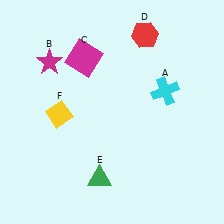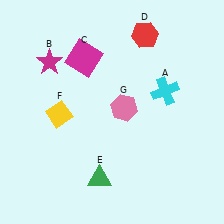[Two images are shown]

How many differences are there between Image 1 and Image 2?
There is 1 difference between the two images.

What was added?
A pink hexagon (G) was added in Image 2.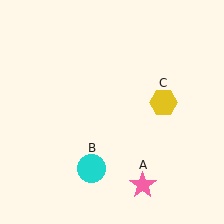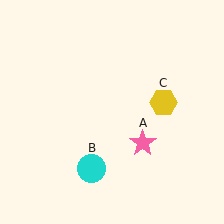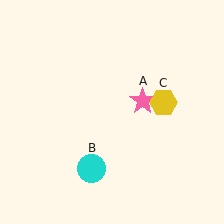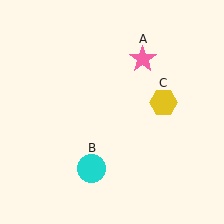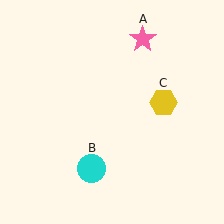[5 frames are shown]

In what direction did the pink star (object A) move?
The pink star (object A) moved up.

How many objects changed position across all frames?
1 object changed position: pink star (object A).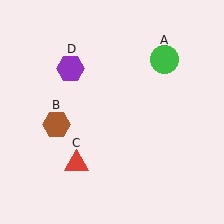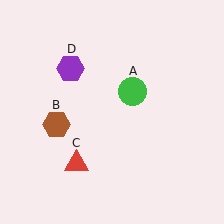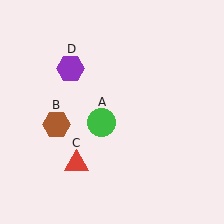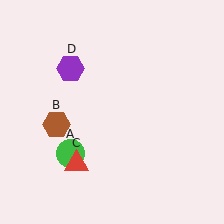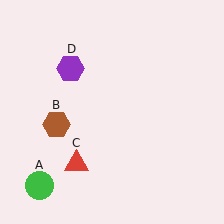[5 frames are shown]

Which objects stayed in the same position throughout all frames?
Brown hexagon (object B) and red triangle (object C) and purple hexagon (object D) remained stationary.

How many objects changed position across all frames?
1 object changed position: green circle (object A).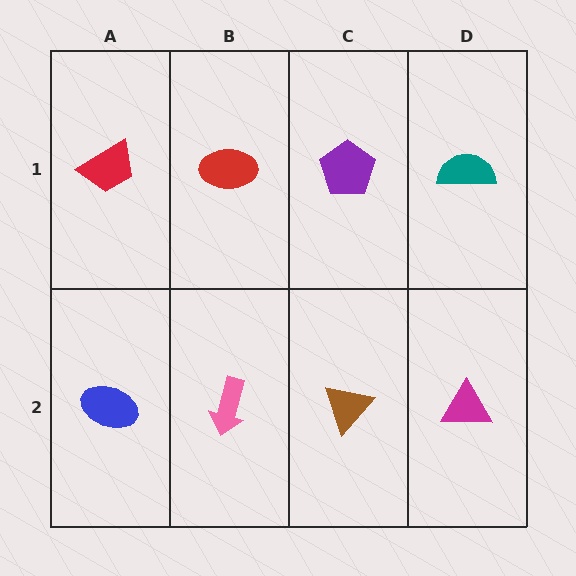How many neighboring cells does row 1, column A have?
2.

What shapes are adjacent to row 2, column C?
A purple pentagon (row 1, column C), a pink arrow (row 2, column B), a magenta triangle (row 2, column D).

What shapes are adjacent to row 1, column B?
A pink arrow (row 2, column B), a red trapezoid (row 1, column A), a purple pentagon (row 1, column C).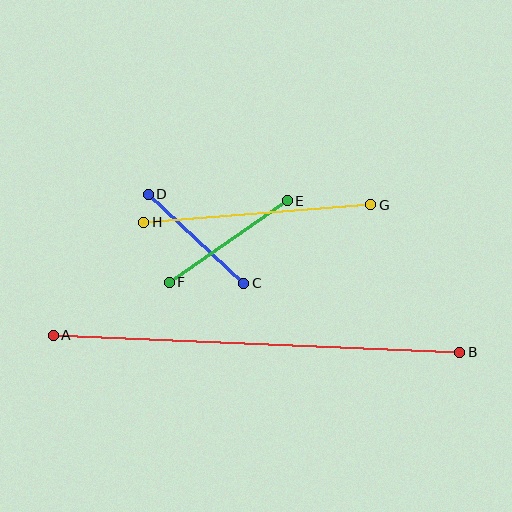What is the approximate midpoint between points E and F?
The midpoint is at approximately (228, 241) pixels.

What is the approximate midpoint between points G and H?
The midpoint is at approximately (257, 214) pixels.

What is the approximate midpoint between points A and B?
The midpoint is at approximately (257, 344) pixels.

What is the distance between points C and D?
The distance is approximately 131 pixels.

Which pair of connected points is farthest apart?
Points A and B are farthest apart.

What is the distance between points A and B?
The distance is approximately 407 pixels.